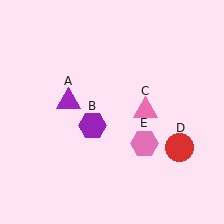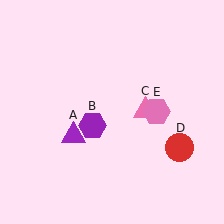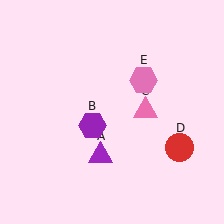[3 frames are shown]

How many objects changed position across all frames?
2 objects changed position: purple triangle (object A), pink hexagon (object E).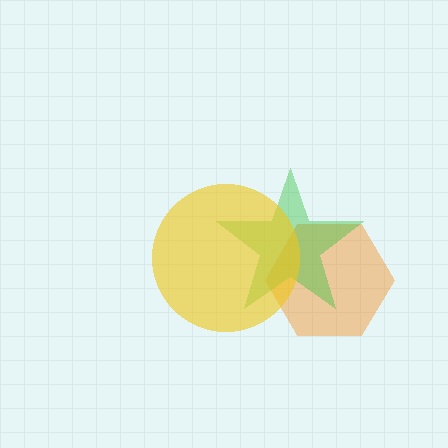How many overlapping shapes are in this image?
There are 3 overlapping shapes in the image.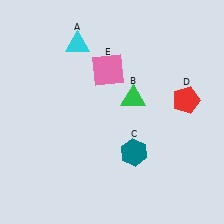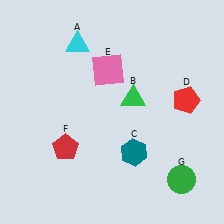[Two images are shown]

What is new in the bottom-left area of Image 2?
A red pentagon (F) was added in the bottom-left area of Image 2.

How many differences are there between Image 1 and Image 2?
There are 2 differences between the two images.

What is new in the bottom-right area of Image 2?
A green circle (G) was added in the bottom-right area of Image 2.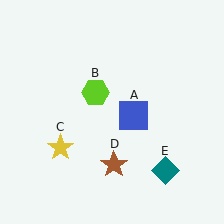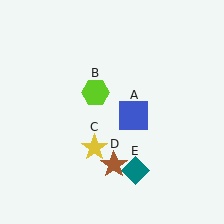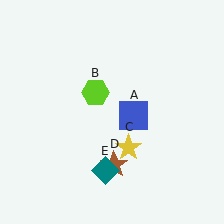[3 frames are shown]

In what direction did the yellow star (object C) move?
The yellow star (object C) moved right.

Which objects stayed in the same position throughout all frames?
Blue square (object A) and lime hexagon (object B) and brown star (object D) remained stationary.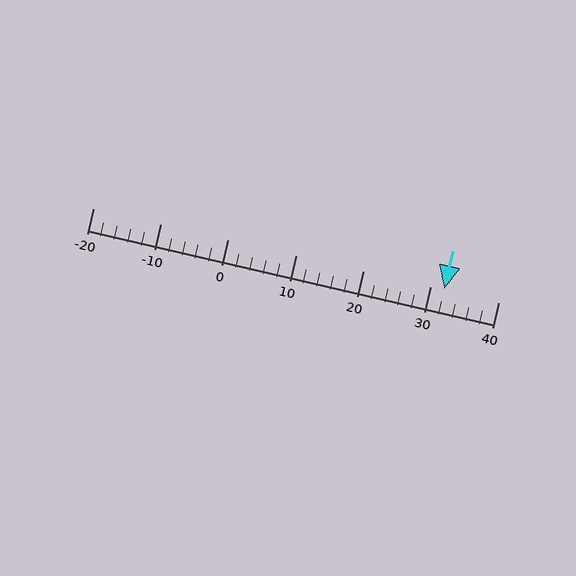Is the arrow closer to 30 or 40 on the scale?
The arrow is closer to 30.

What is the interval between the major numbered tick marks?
The major tick marks are spaced 10 units apart.